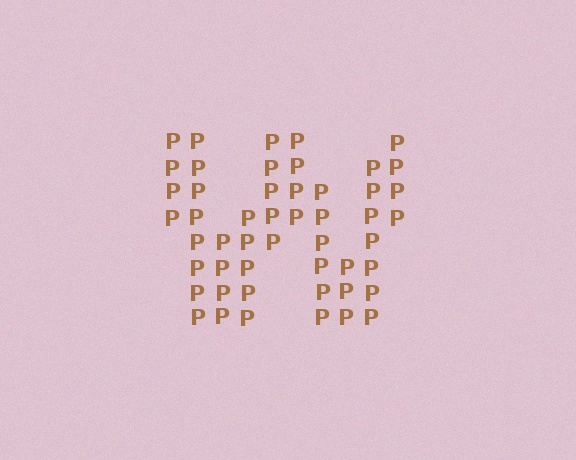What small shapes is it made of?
It is made of small letter P's.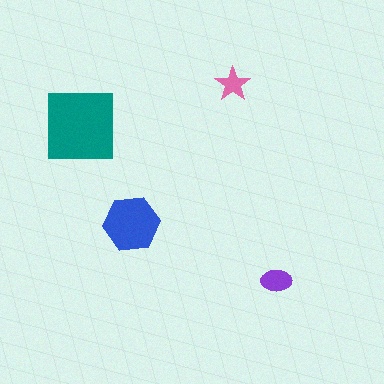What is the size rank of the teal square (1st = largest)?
1st.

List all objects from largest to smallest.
The teal square, the blue hexagon, the purple ellipse, the pink star.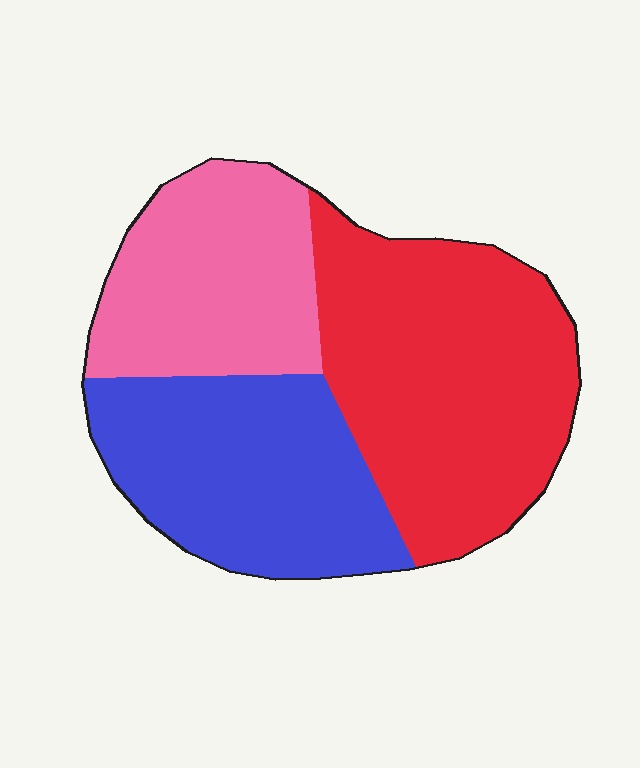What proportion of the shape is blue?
Blue covers roughly 30% of the shape.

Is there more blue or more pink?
Blue.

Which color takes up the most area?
Red, at roughly 40%.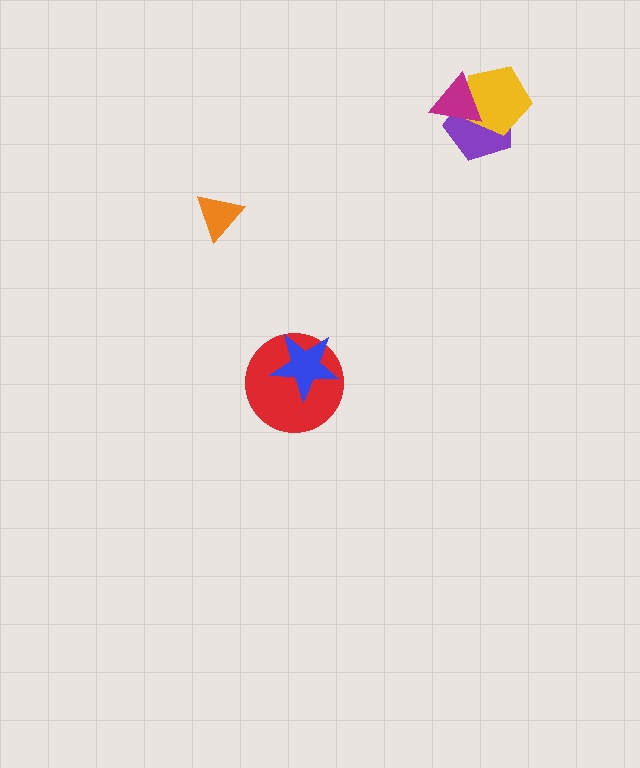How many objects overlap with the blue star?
1 object overlaps with the blue star.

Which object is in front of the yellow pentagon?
The magenta triangle is in front of the yellow pentagon.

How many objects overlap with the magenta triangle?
2 objects overlap with the magenta triangle.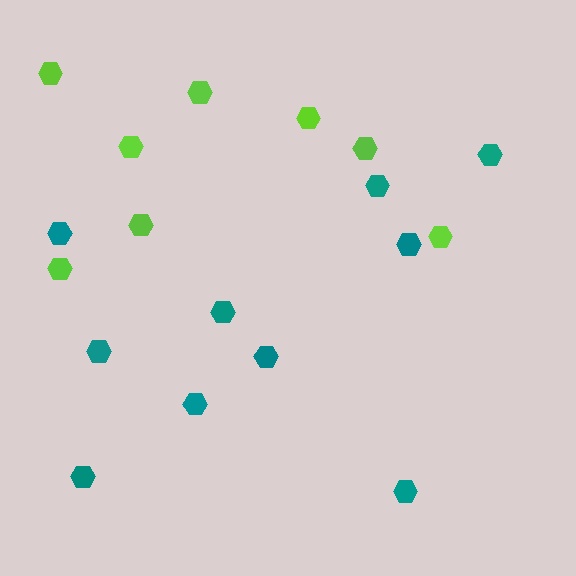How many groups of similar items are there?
There are 2 groups: one group of lime hexagons (8) and one group of teal hexagons (10).